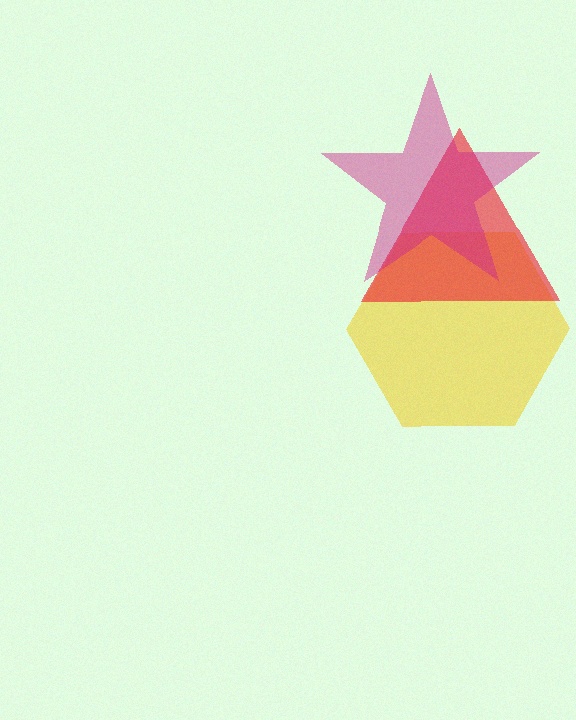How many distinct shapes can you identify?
There are 3 distinct shapes: a yellow hexagon, a red triangle, a magenta star.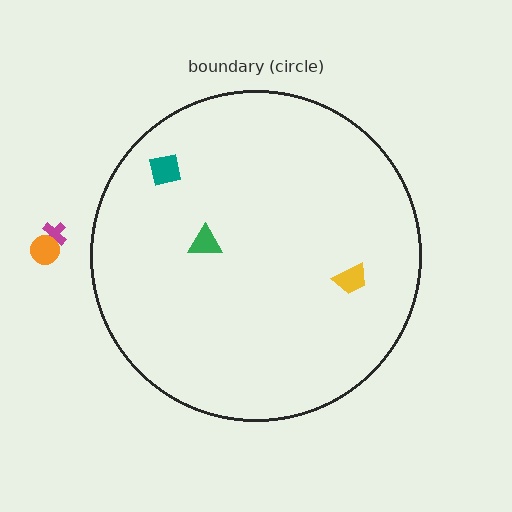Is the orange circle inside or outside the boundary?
Outside.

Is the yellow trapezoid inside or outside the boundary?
Inside.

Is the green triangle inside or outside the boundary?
Inside.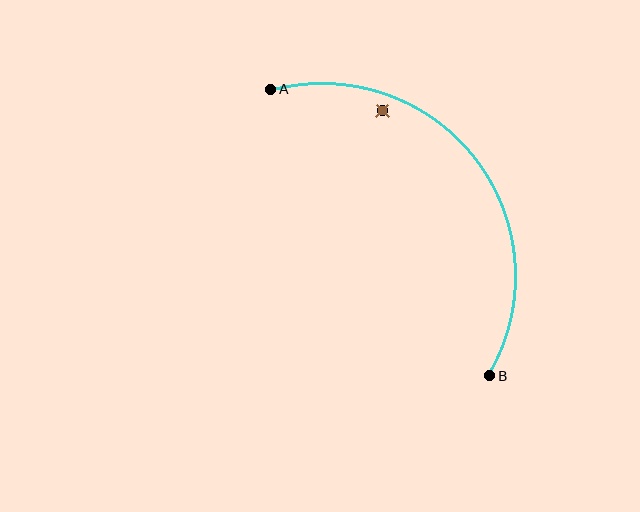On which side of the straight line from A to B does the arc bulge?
The arc bulges above and to the right of the straight line connecting A and B.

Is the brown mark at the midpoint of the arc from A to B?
No — the brown mark does not lie on the arc at all. It sits slightly inside the curve.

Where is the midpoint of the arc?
The arc midpoint is the point on the curve farthest from the straight line joining A and B. It sits above and to the right of that line.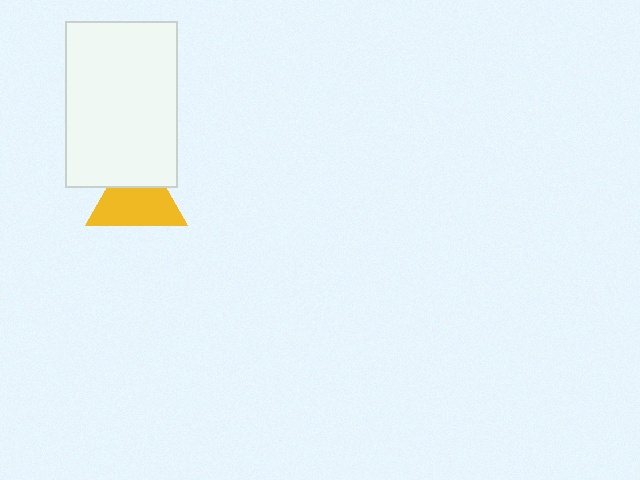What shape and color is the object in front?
The object in front is a white rectangle.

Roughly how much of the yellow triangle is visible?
Most of it is visible (roughly 67%).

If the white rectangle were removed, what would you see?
You would see the complete yellow triangle.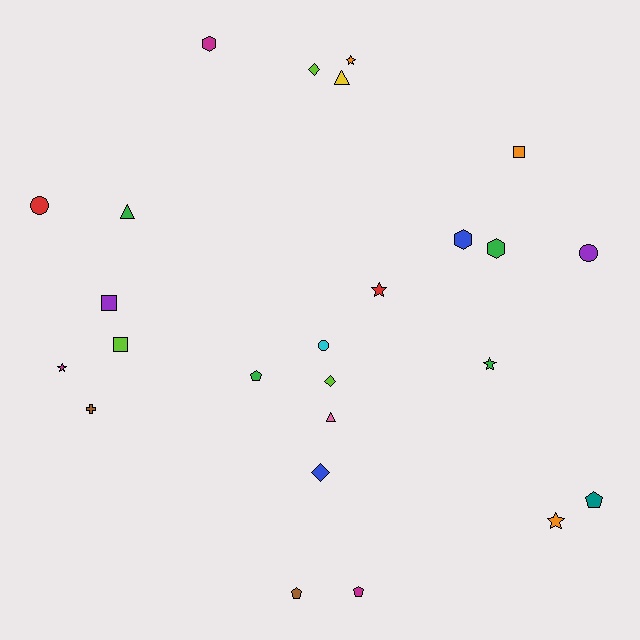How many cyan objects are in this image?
There is 1 cyan object.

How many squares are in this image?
There are 3 squares.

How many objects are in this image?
There are 25 objects.